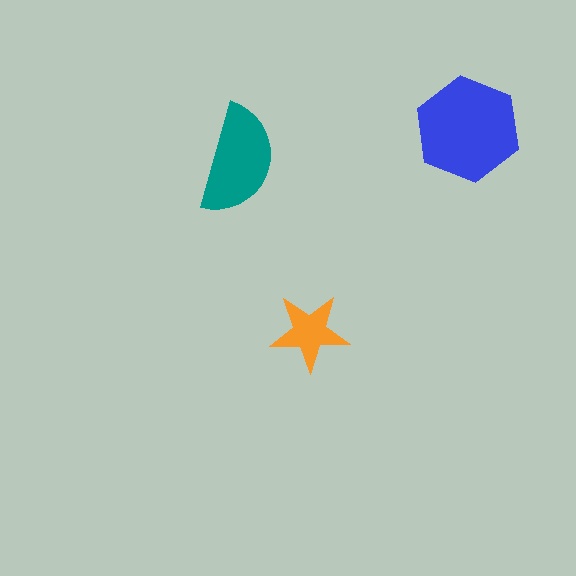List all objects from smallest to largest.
The orange star, the teal semicircle, the blue hexagon.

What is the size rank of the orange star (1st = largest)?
3rd.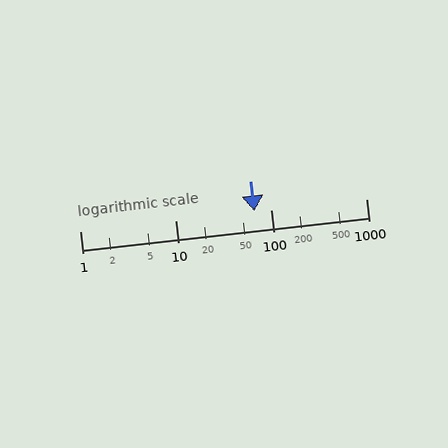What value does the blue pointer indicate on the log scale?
The pointer indicates approximately 67.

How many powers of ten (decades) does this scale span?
The scale spans 3 decades, from 1 to 1000.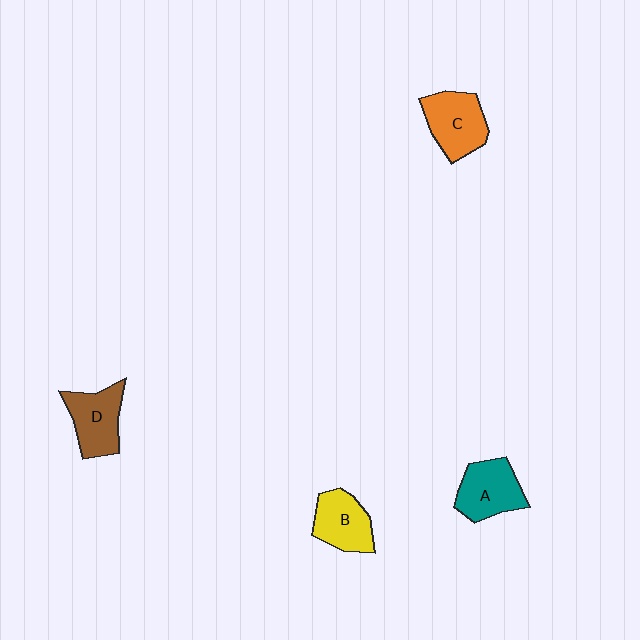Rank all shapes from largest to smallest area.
From largest to smallest: C (orange), A (teal), D (brown), B (yellow).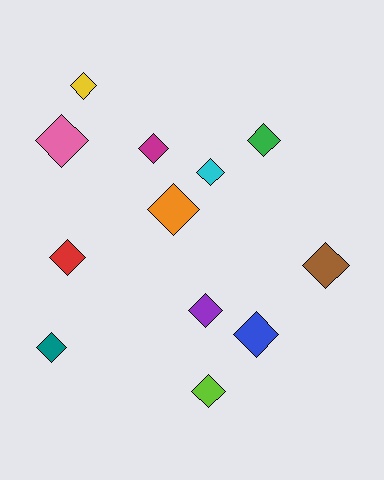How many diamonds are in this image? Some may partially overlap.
There are 12 diamonds.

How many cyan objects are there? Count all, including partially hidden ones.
There is 1 cyan object.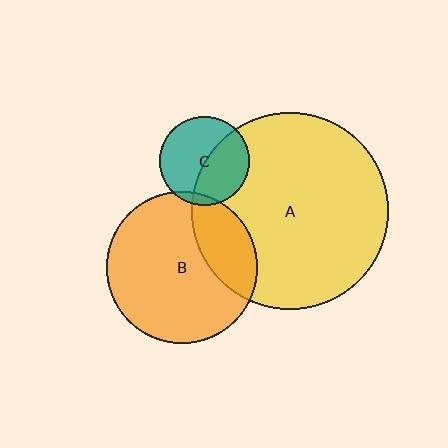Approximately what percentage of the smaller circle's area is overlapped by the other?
Approximately 45%.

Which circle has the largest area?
Circle A (yellow).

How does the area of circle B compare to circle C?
Approximately 2.9 times.